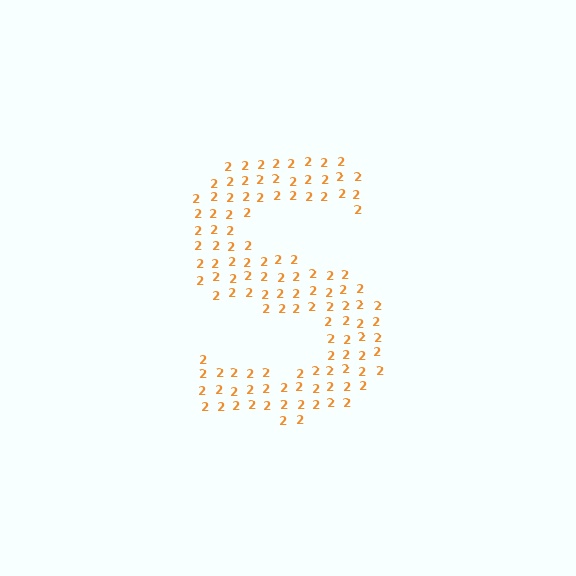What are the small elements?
The small elements are digit 2's.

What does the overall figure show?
The overall figure shows the letter S.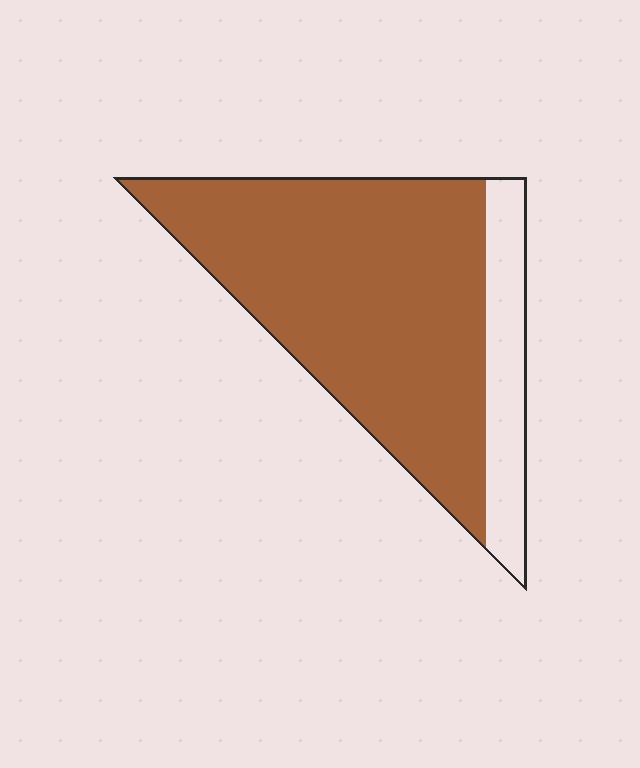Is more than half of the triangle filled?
Yes.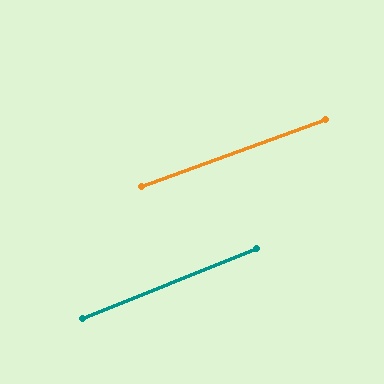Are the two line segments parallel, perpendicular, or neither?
Parallel — their directions differ by only 1.8°.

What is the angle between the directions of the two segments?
Approximately 2 degrees.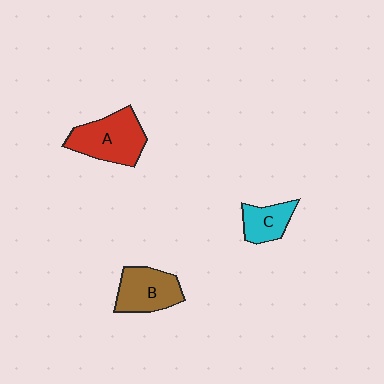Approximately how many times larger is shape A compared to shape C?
Approximately 1.8 times.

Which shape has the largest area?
Shape A (red).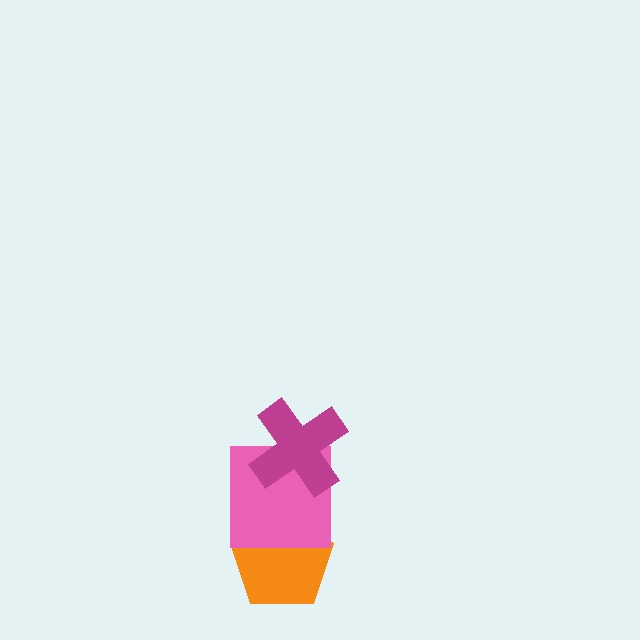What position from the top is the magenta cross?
The magenta cross is 1st from the top.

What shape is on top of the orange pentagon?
The pink square is on top of the orange pentagon.